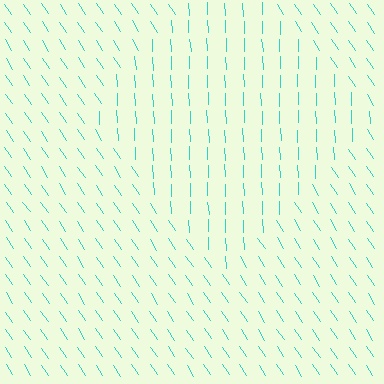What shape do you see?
I see a diamond.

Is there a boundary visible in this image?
Yes, there is a texture boundary formed by a change in line orientation.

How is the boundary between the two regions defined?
The boundary is defined purely by a change in line orientation (approximately 31 degrees difference). All lines are the same color and thickness.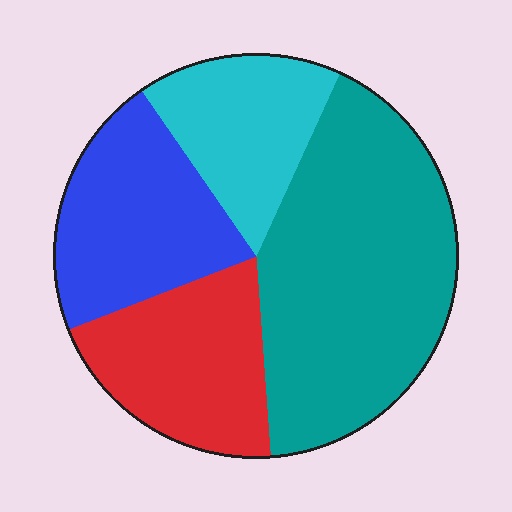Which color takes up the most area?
Teal, at roughly 40%.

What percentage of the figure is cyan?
Cyan covers 17% of the figure.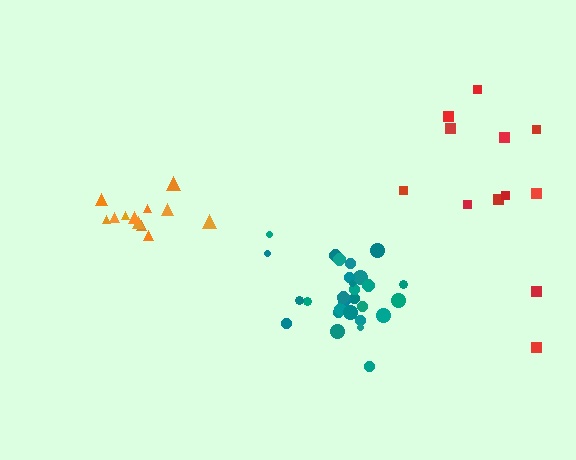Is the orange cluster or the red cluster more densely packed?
Orange.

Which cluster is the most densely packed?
Teal.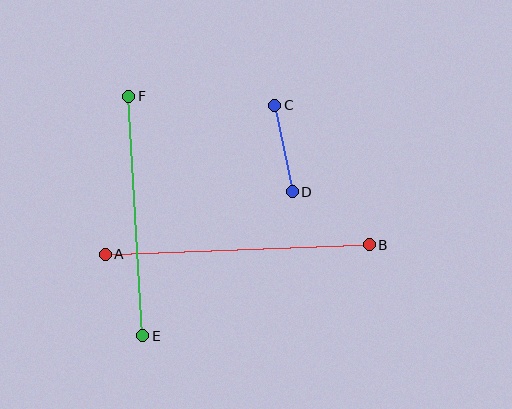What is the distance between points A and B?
The distance is approximately 264 pixels.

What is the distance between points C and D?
The distance is approximately 88 pixels.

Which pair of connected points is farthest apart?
Points A and B are farthest apart.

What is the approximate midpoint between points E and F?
The midpoint is at approximately (136, 216) pixels.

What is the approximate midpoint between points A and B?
The midpoint is at approximately (237, 249) pixels.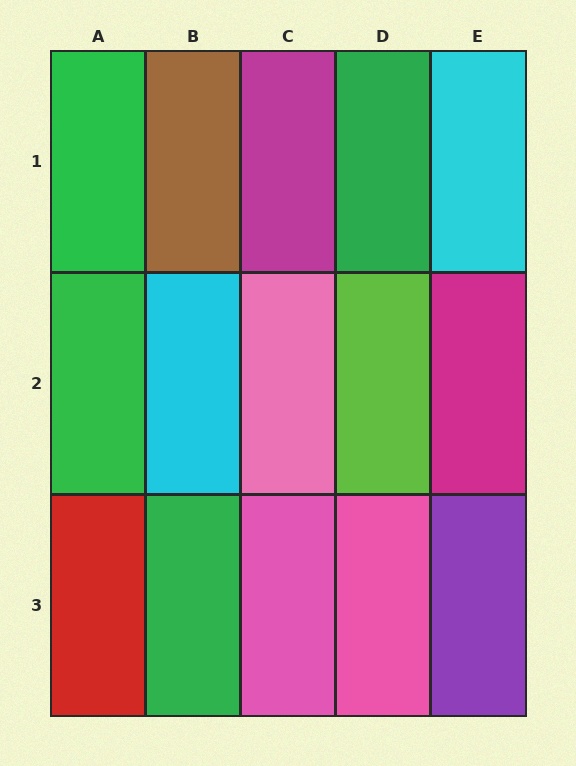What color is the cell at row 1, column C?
Magenta.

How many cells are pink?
3 cells are pink.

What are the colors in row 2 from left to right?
Green, cyan, pink, lime, magenta.